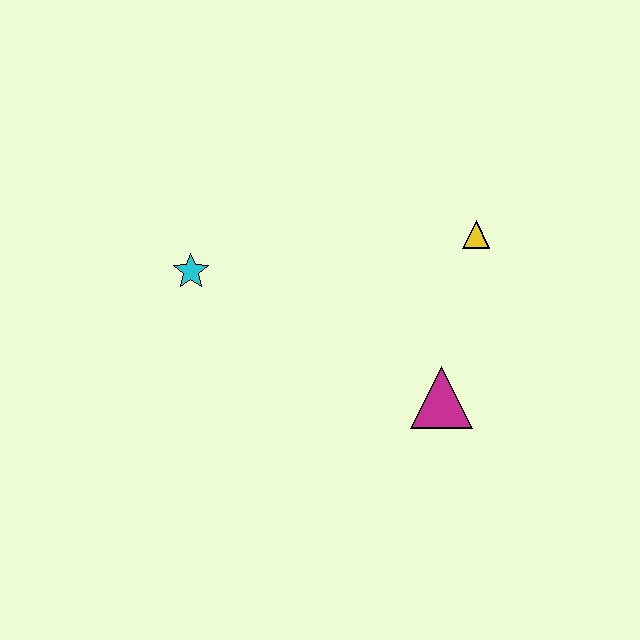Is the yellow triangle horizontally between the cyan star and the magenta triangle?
No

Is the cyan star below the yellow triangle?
Yes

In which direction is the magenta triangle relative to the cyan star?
The magenta triangle is to the right of the cyan star.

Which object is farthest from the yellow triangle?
The cyan star is farthest from the yellow triangle.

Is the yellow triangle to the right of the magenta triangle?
Yes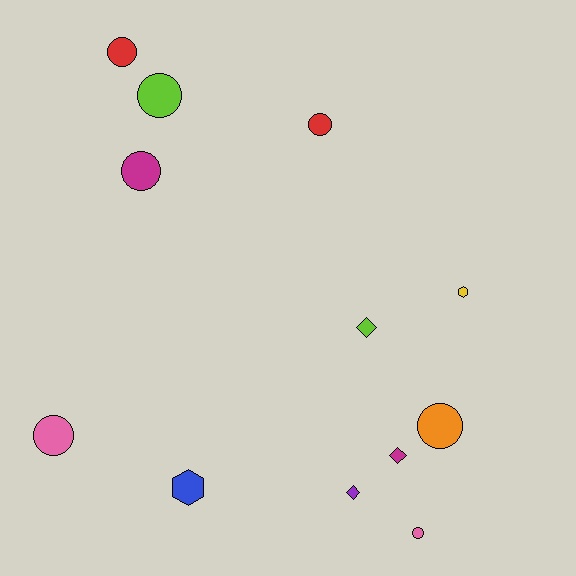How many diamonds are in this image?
There are 3 diamonds.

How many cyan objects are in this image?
There are no cyan objects.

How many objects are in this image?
There are 12 objects.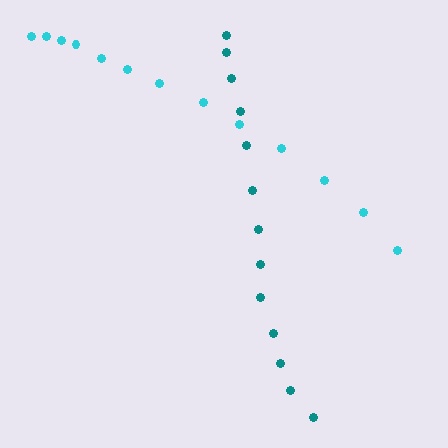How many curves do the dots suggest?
There are 2 distinct paths.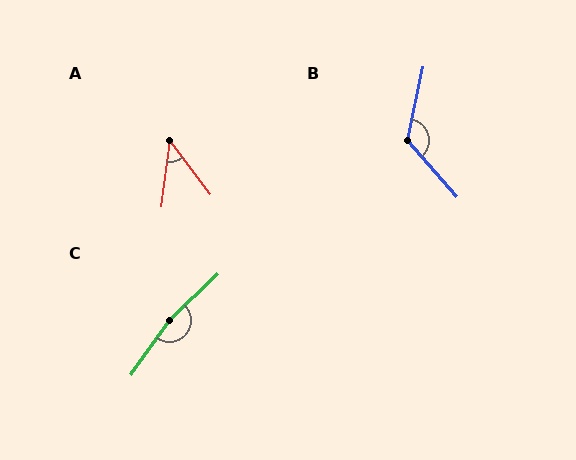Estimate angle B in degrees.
Approximately 127 degrees.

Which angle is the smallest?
A, at approximately 44 degrees.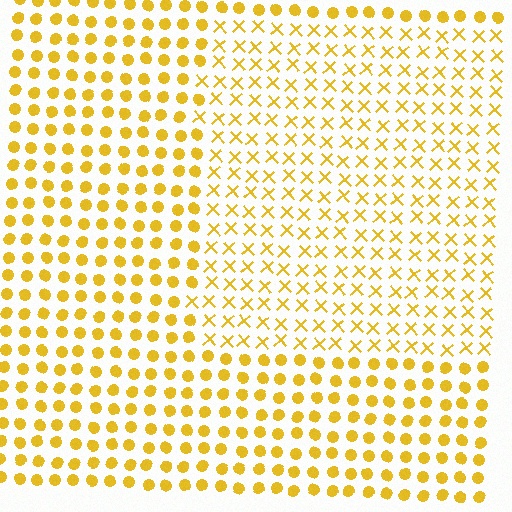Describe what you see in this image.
The image is filled with small yellow elements arranged in a uniform grid. A rectangle-shaped region contains X marks, while the surrounding area contains circles. The boundary is defined purely by the change in element shape.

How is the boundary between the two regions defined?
The boundary is defined by a change in element shape: X marks inside vs. circles outside. All elements share the same color and spacing.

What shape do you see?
I see a rectangle.